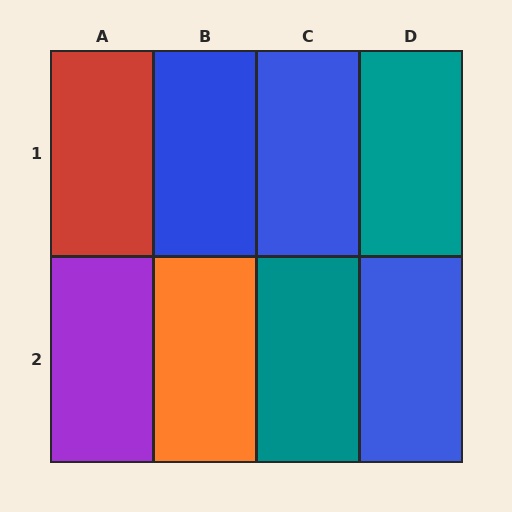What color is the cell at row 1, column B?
Blue.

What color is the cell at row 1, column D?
Teal.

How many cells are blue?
3 cells are blue.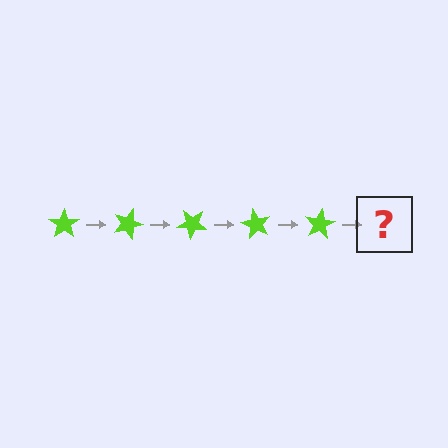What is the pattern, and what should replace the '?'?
The pattern is that the star rotates 20 degrees each step. The '?' should be a lime star rotated 100 degrees.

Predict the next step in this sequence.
The next step is a lime star rotated 100 degrees.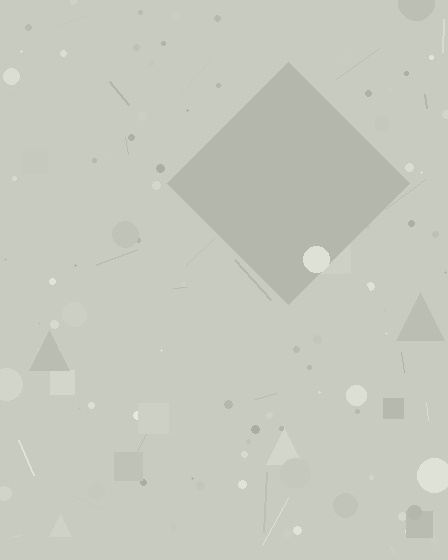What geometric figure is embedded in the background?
A diamond is embedded in the background.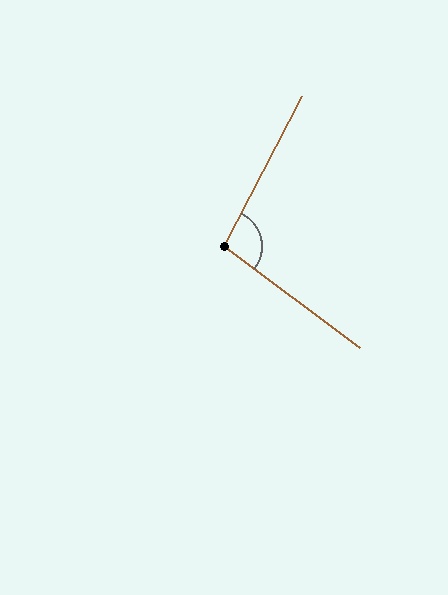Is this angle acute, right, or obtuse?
It is obtuse.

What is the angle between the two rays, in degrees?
Approximately 100 degrees.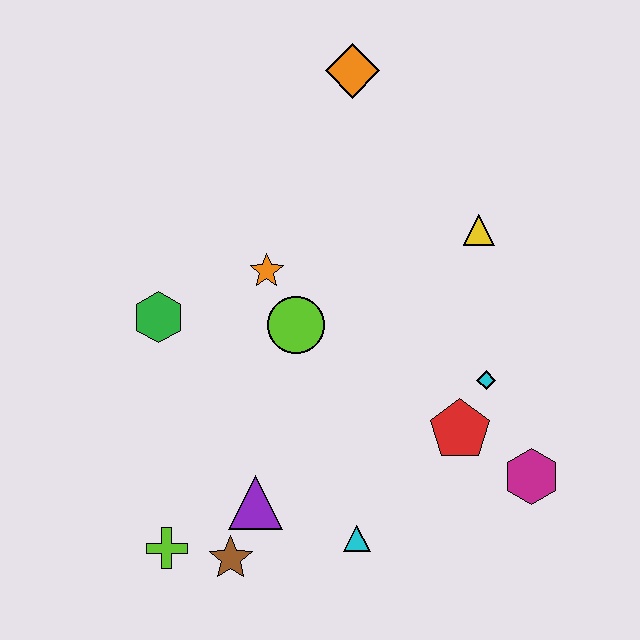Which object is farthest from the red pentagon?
The orange diamond is farthest from the red pentagon.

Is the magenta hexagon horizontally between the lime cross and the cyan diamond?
No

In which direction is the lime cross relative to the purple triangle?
The lime cross is to the left of the purple triangle.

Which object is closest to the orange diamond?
The yellow triangle is closest to the orange diamond.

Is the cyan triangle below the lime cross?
No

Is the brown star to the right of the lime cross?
Yes